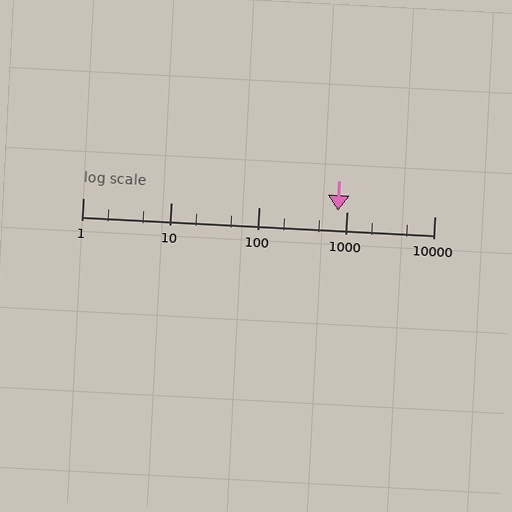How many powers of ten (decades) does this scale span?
The scale spans 4 decades, from 1 to 10000.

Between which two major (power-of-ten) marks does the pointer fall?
The pointer is between 100 and 1000.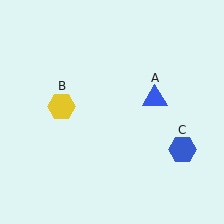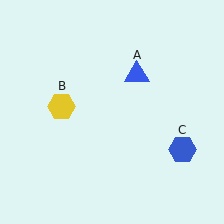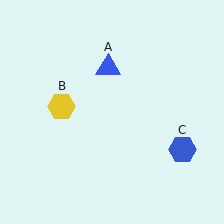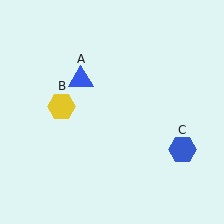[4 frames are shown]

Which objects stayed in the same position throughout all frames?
Yellow hexagon (object B) and blue hexagon (object C) remained stationary.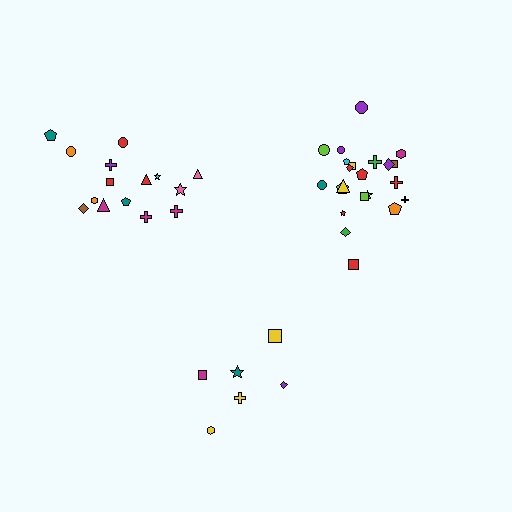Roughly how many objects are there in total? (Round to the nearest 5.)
Roughly 45 objects in total.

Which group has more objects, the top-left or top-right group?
The top-right group.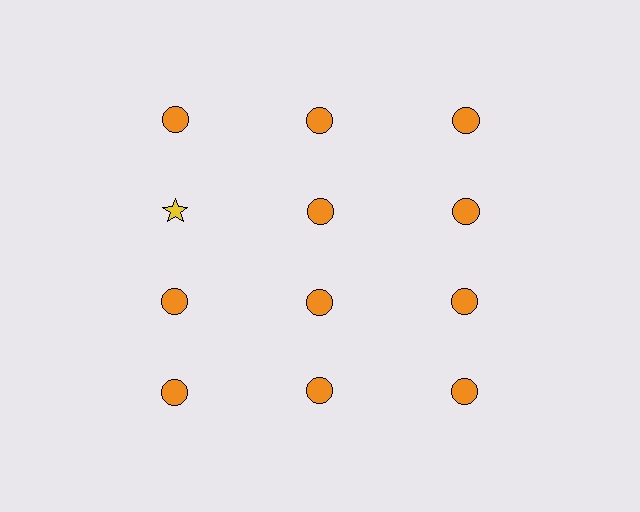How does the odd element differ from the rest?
It differs in both color (yellow instead of orange) and shape (star instead of circle).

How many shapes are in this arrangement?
There are 12 shapes arranged in a grid pattern.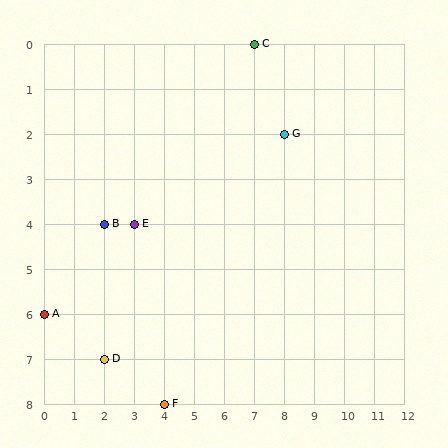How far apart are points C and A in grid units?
Points C and A are 7 columns and 6 rows apart (about 9.2 grid units diagonally).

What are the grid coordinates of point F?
Point F is at grid coordinates (4, 8).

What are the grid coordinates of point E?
Point E is at grid coordinates (3, 4).